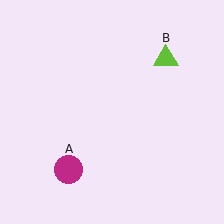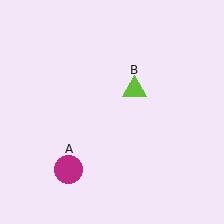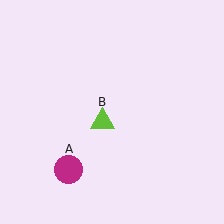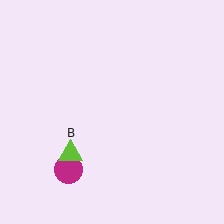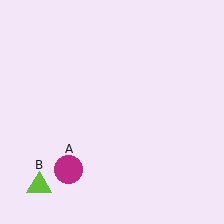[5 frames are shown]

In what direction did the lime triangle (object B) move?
The lime triangle (object B) moved down and to the left.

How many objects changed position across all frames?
1 object changed position: lime triangle (object B).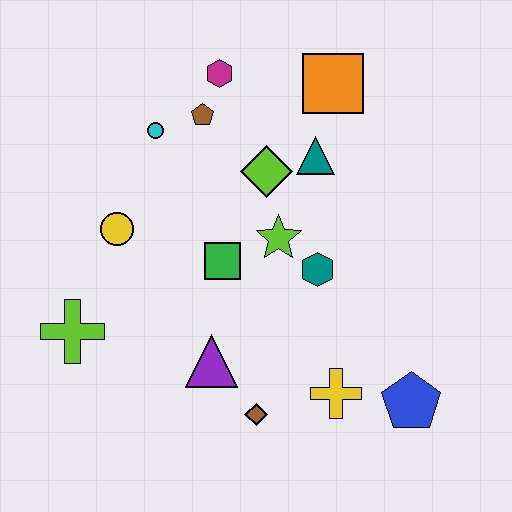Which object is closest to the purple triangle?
The brown diamond is closest to the purple triangle.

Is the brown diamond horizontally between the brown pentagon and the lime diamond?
Yes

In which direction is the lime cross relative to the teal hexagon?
The lime cross is to the left of the teal hexagon.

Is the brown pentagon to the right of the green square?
No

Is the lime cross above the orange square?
No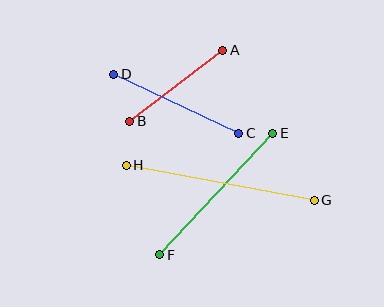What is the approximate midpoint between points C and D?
The midpoint is at approximately (176, 104) pixels.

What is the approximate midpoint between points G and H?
The midpoint is at approximately (220, 183) pixels.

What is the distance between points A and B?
The distance is approximately 117 pixels.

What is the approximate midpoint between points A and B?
The midpoint is at approximately (176, 86) pixels.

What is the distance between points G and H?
The distance is approximately 191 pixels.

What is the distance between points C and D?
The distance is approximately 138 pixels.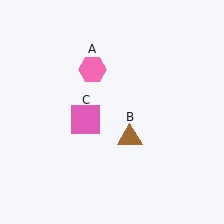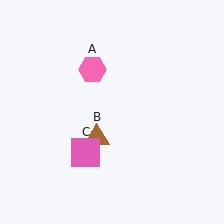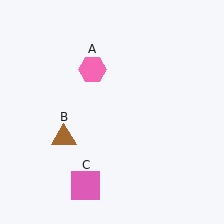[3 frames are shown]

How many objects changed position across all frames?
2 objects changed position: brown triangle (object B), pink square (object C).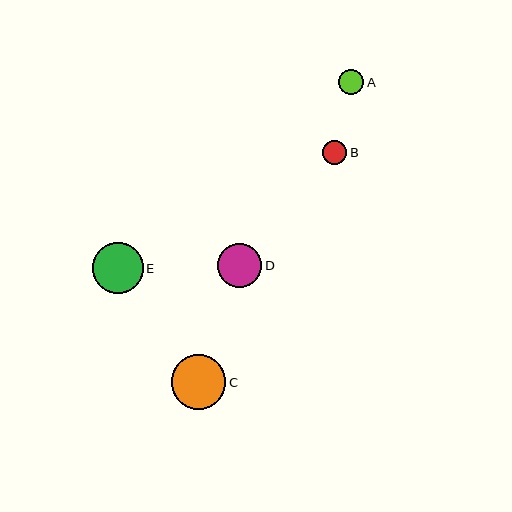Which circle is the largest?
Circle C is the largest with a size of approximately 54 pixels.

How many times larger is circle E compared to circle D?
Circle E is approximately 1.2 times the size of circle D.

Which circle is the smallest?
Circle B is the smallest with a size of approximately 24 pixels.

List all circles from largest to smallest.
From largest to smallest: C, E, D, A, B.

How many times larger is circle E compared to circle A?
Circle E is approximately 2.0 times the size of circle A.